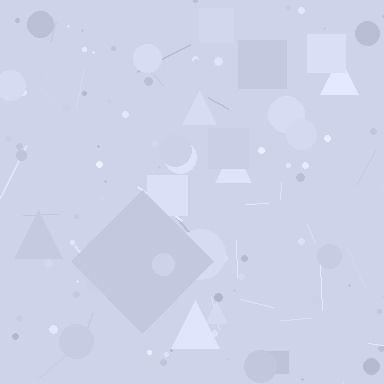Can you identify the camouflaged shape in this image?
The camouflaged shape is a diamond.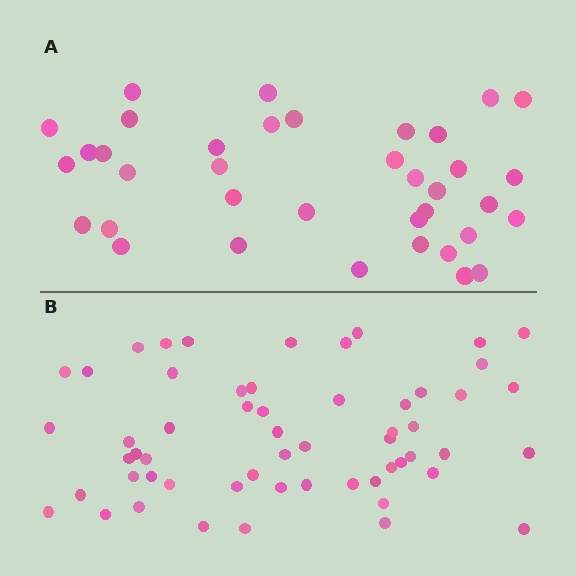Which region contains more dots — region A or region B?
Region B (the bottom region) has more dots.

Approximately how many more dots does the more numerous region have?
Region B has approximately 20 more dots than region A.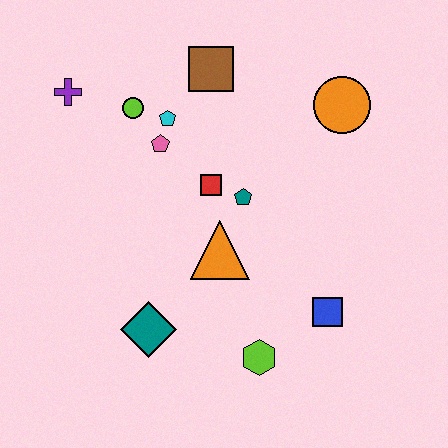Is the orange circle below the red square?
No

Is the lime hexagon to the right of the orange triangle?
Yes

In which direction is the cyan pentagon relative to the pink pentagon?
The cyan pentagon is above the pink pentagon.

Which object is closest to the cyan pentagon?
The pink pentagon is closest to the cyan pentagon.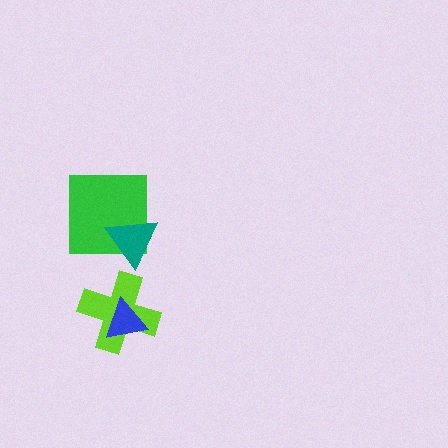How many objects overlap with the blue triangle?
1 object overlaps with the blue triangle.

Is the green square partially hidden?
Yes, it is partially covered by another shape.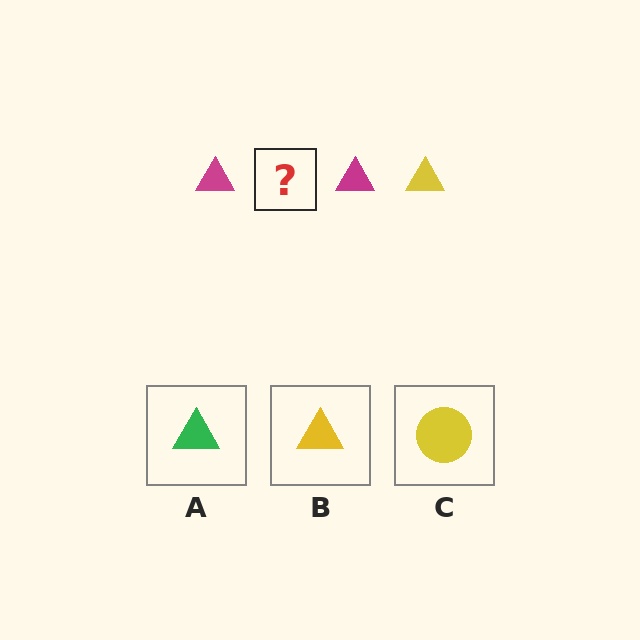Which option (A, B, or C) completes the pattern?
B.